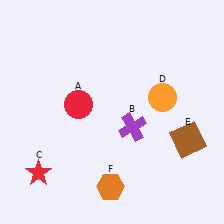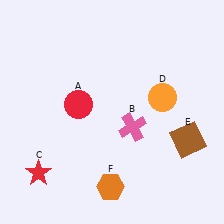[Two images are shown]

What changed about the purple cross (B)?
In Image 1, B is purple. In Image 2, it changed to pink.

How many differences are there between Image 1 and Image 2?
There is 1 difference between the two images.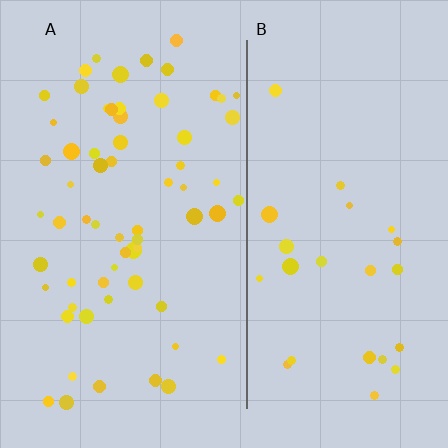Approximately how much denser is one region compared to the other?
Approximately 2.5× — region A over region B.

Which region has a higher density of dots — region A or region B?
A (the left).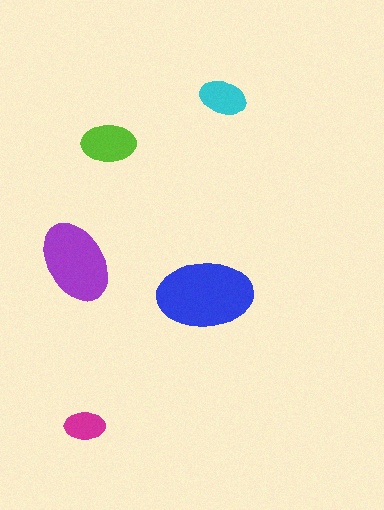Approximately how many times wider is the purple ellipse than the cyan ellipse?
About 2 times wider.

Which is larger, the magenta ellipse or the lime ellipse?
The lime one.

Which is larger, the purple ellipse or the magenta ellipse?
The purple one.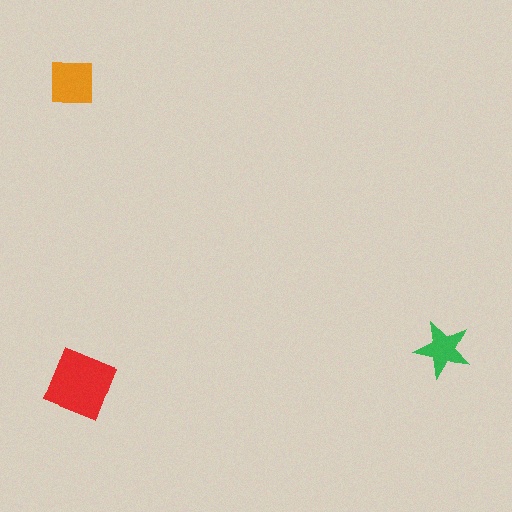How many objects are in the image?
There are 3 objects in the image.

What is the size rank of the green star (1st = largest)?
3rd.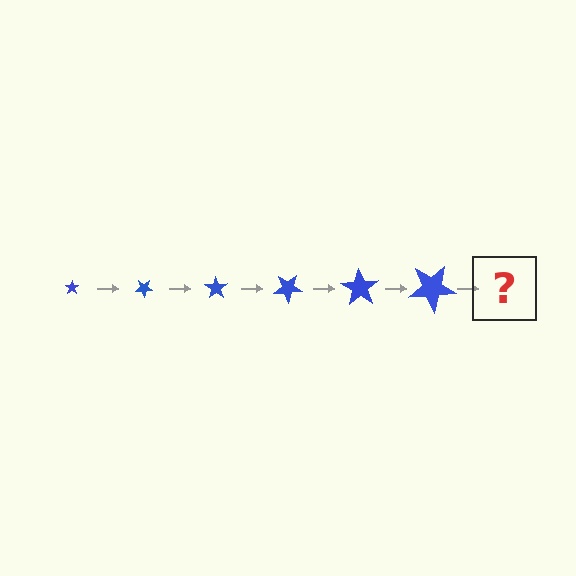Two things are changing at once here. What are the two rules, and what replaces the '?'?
The two rules are that the star grows larger each step and it rotates 35 degrees each step. The '?' should be a star, larger than the previous one and rotated 210 degrees from the start.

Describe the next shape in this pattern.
It should be a star, larger than the previous one and rotated 210 degrees from the start.